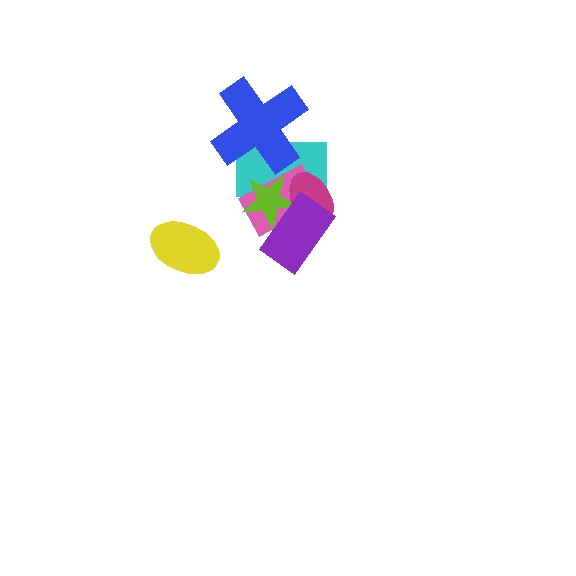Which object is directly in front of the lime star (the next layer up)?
The magenta ellipse is directly in front of the lime star.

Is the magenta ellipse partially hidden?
Yes, it is partially covered by another shape.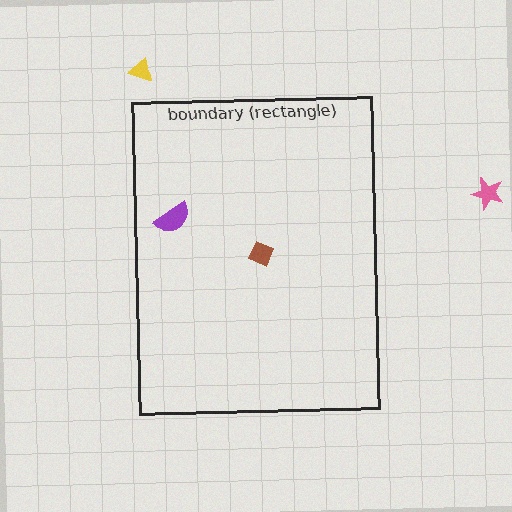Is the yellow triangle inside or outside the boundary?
Outside.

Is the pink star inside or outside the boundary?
Outside.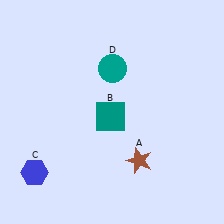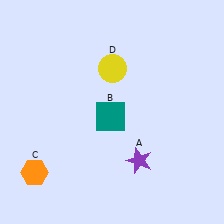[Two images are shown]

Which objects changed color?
A changed from brown to purple. C changed from blue to orange. D changed from teal to yellow.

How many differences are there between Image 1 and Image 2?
There are 3 differences between the two images.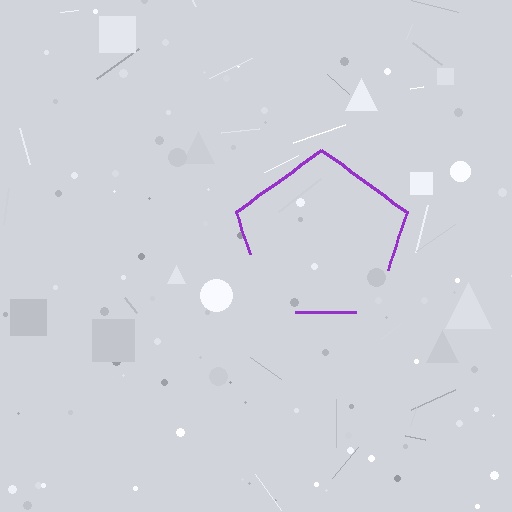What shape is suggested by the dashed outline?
The dashed outline suggests a pentagon.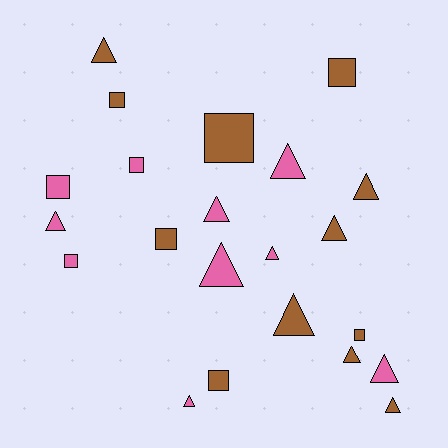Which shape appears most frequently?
Triangle, with 13 objects.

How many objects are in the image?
There are 22 objects.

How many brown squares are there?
There are 6 brown squares.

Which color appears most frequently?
Brown, with 12 objects.